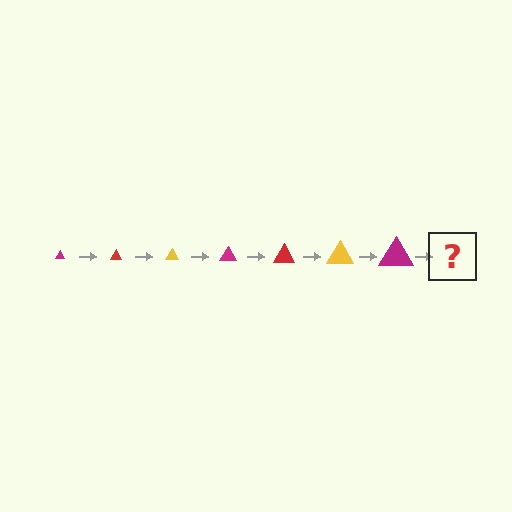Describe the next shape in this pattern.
It should be a red triangle, larger than the previous one.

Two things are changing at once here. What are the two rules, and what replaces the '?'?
The two rules are that the triangle grows larger each step and the color cycles through magenta, red, and yellow. The '?' should be a red triangle, larger than the previous one.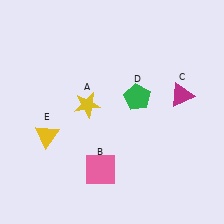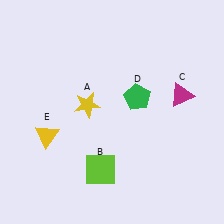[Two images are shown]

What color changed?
The square (B) changed from pink in Image 1 to lime in Image 2.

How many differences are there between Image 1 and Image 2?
There is 1 difference between the two images.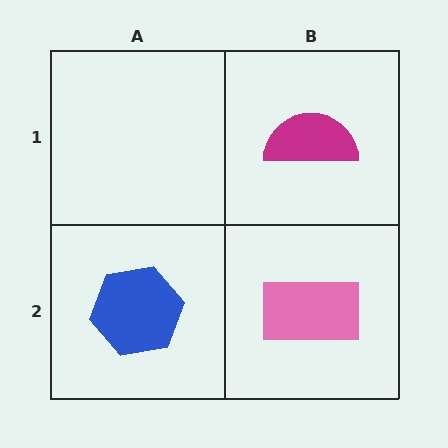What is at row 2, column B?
A pink rectangle.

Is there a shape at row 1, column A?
No, that cell is empty.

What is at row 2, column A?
A blue hexagon.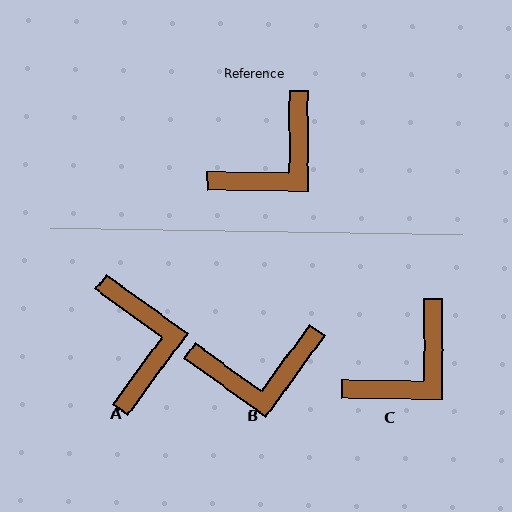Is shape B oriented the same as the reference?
No, it is off by about 36 degrees.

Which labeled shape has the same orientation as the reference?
C.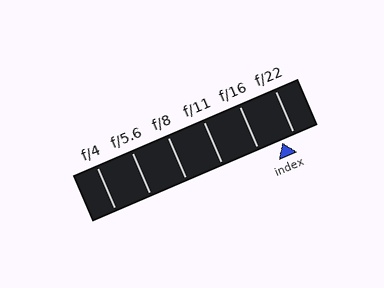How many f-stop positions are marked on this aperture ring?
There are 6 f-stop positions marked.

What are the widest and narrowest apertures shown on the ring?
The widest aperture shown is f/4 and the narrowest is f/22.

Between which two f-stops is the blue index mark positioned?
The index mark is between f/16 and f/22.